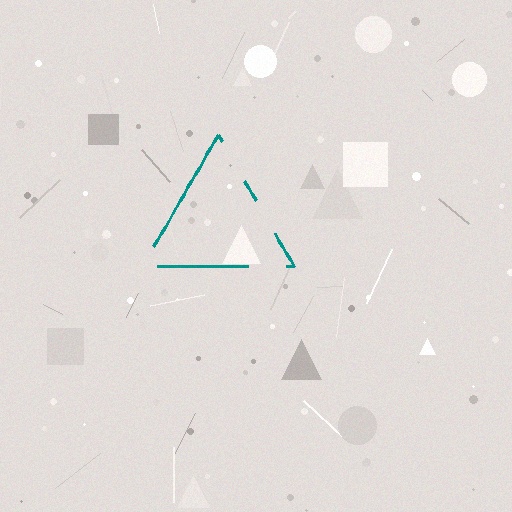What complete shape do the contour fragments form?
The contour fragments form a triangle.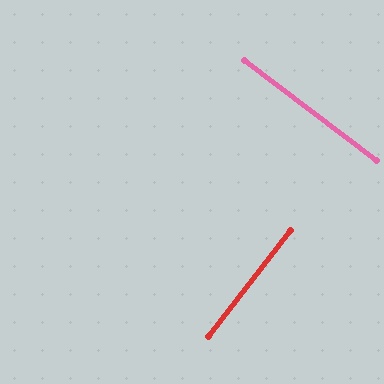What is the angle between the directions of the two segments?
Approximately 90 degrees.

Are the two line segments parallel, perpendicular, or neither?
Perpendicular — they meet at approximately 90°.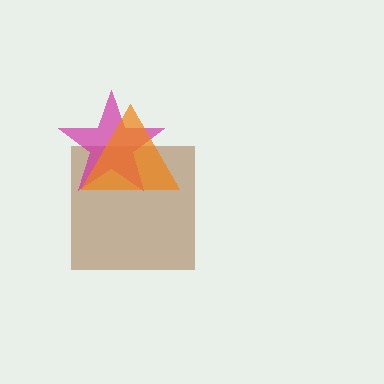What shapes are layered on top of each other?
The layered shapes are: a brown square, a magenta star, an orange triangle.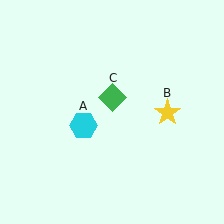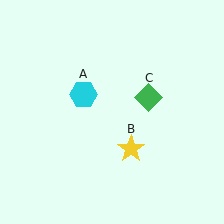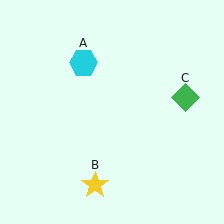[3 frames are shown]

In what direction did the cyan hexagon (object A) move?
The cyan hexagon (object A) moved up.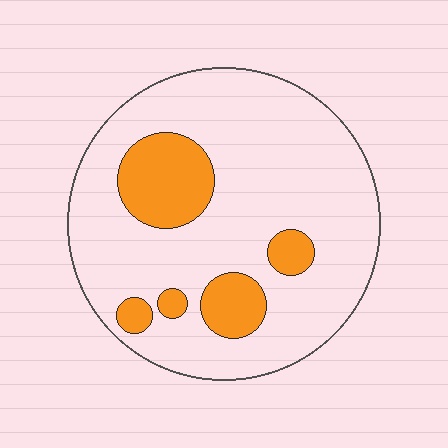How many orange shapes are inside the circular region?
5.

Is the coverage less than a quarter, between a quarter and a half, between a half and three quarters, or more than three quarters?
Less than a quarter.